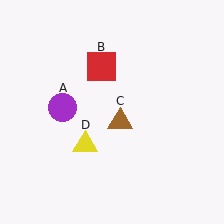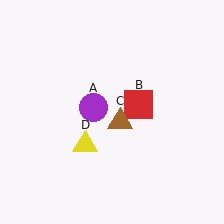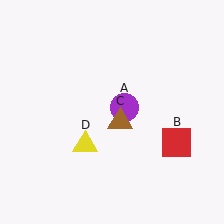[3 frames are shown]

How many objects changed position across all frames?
2 objects changed position: purple circle (object A), red square (object B).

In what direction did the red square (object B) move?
The red square (object B) moved down and to the right.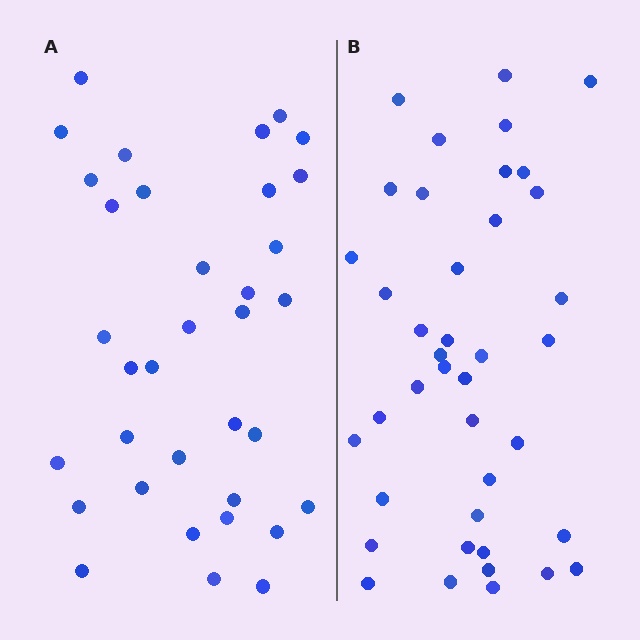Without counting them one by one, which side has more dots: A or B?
Region B (the right region) has more dots.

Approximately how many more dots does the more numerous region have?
Region B has about 5 more dots than region A.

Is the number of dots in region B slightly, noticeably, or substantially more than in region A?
Region B has only slightly more — the two regions are fairly close. The ratio is roughly 1.1 to 1.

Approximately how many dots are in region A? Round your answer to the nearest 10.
About 40 dots. (The exact count is 35, which rounds to 40.)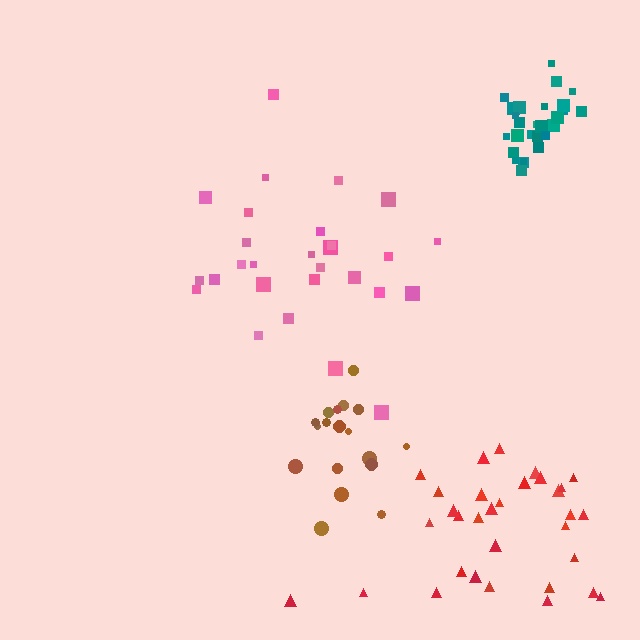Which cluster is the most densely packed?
Teal.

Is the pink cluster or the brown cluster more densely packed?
Brown.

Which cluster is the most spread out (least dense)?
Red.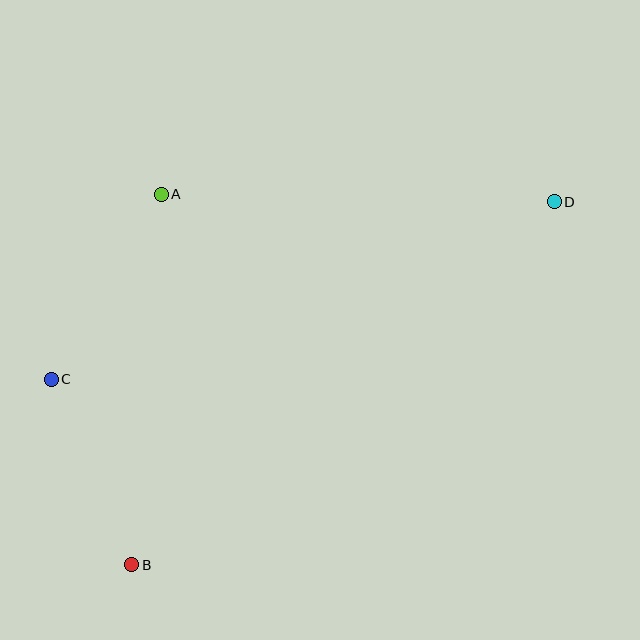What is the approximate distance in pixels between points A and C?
The distance between A and C is approximately 216 pixels.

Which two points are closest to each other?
Points B and C are closest to each other.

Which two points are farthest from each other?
Points B and D are farthest from each other.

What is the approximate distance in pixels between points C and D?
The distance between C and D is approximately 534 pixels.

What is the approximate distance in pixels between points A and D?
The distance between A and D is approximately 393 pixels.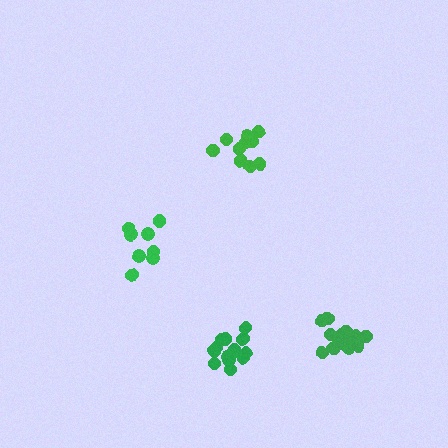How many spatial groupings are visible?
There are 4 spatial groupings.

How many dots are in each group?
Group 1: 14 dots, Group 2: 8 dots, Group 3: 10 dots, Group 4: 13 dots (45 total).